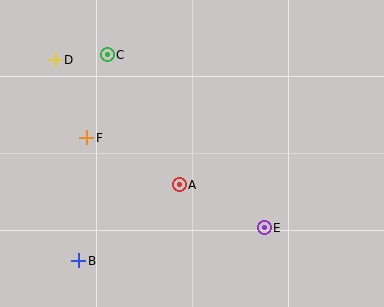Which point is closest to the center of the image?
Point A at (179, 185) is closest to the center.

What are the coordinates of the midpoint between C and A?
The midpoint between C and A is at (143, 120).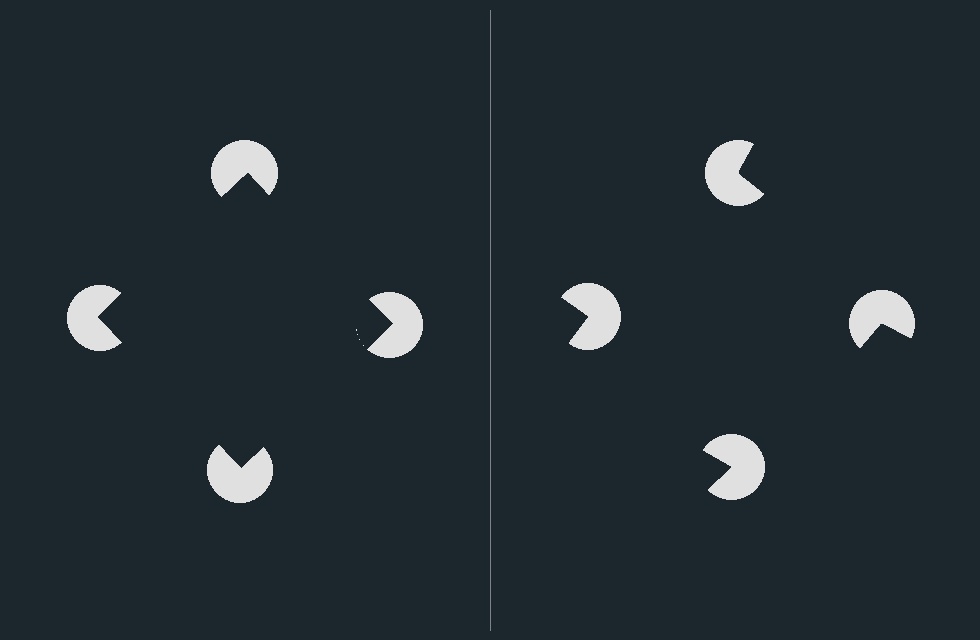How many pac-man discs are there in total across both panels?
8 — 4 on each side.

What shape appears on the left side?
An illusory square.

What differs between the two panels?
The pac-man discs are positioned identically on both sides; only the wedge orientations differ. On the left they align to a square; on the right they are misaligned.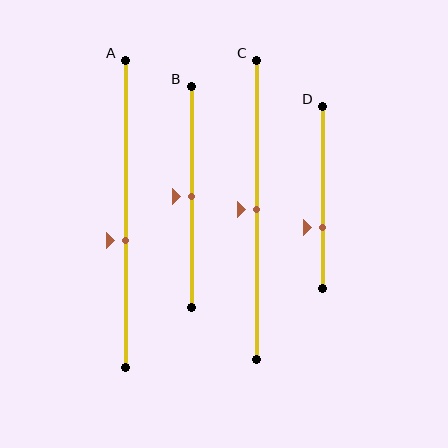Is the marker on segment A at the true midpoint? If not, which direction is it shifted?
No, the marker on segment A is shifted downward by about 9% of the segment length.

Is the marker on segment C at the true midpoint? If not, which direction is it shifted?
Yes, the marker on segment C is at the true midpoint.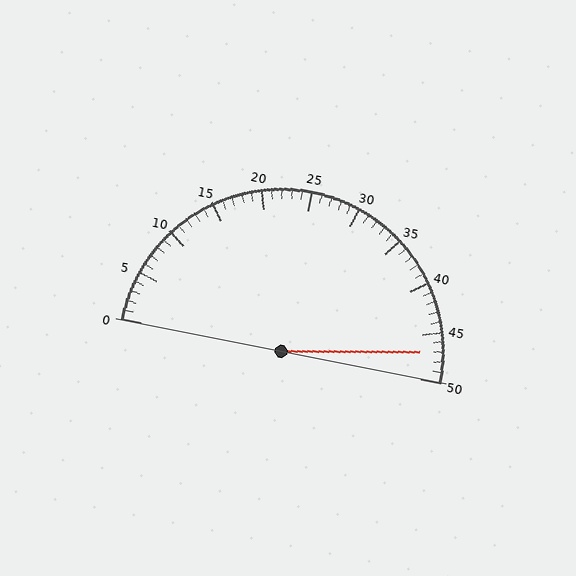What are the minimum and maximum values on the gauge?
The gauge ranges from 0 to 50.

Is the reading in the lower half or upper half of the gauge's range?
The reading is in the upper half of the range (0 to 50).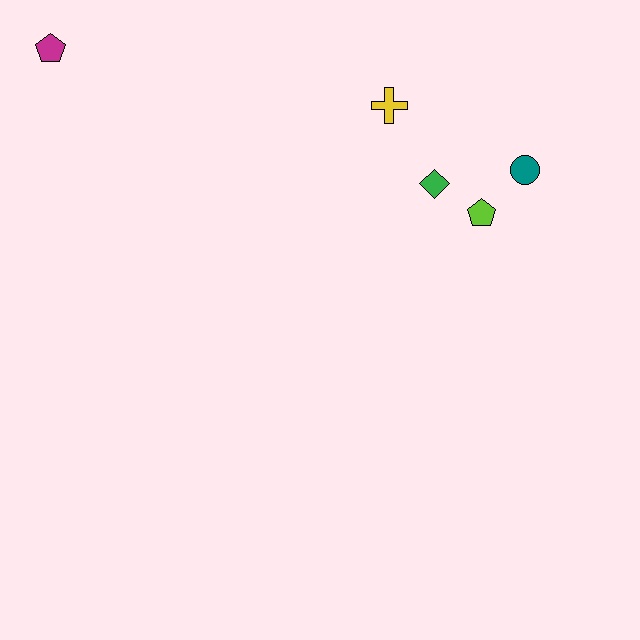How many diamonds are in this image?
There is 1 diamond.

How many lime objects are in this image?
There is 1 lime object.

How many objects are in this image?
There are 5 objects.